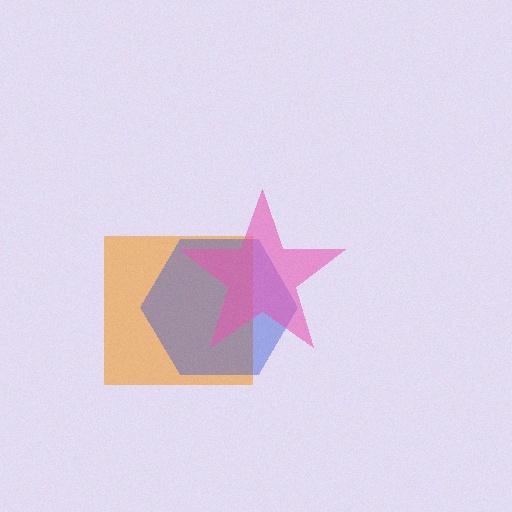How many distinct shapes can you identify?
There are 3 distinct shapes: an orange square, a blue hexagon, a pink star.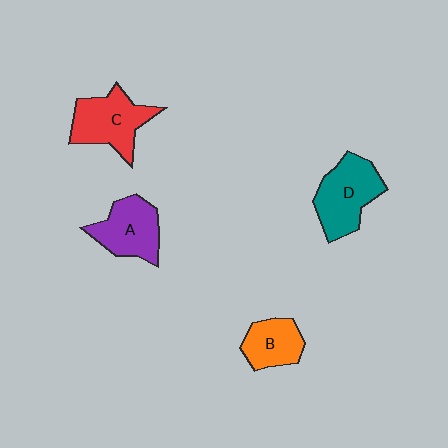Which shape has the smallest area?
Shape B (orange).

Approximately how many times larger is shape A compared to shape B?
Approximately 1.3 times.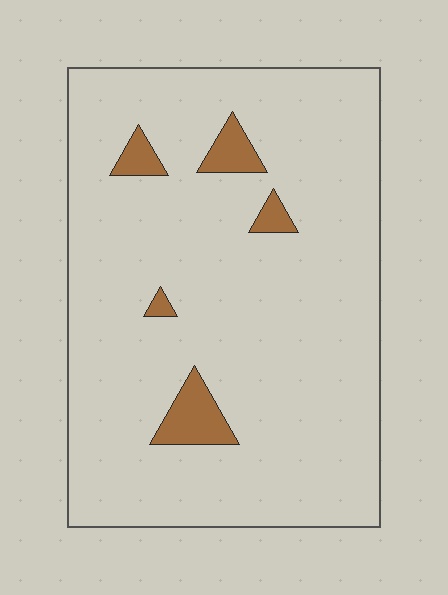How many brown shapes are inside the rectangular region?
5.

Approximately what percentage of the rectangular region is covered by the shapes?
Approximately 5%.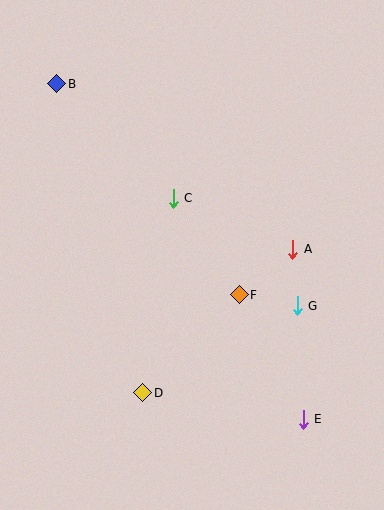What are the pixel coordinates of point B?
Point B is at (57, 84).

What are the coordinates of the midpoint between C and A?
The midpoint between C and A is at (233, 224).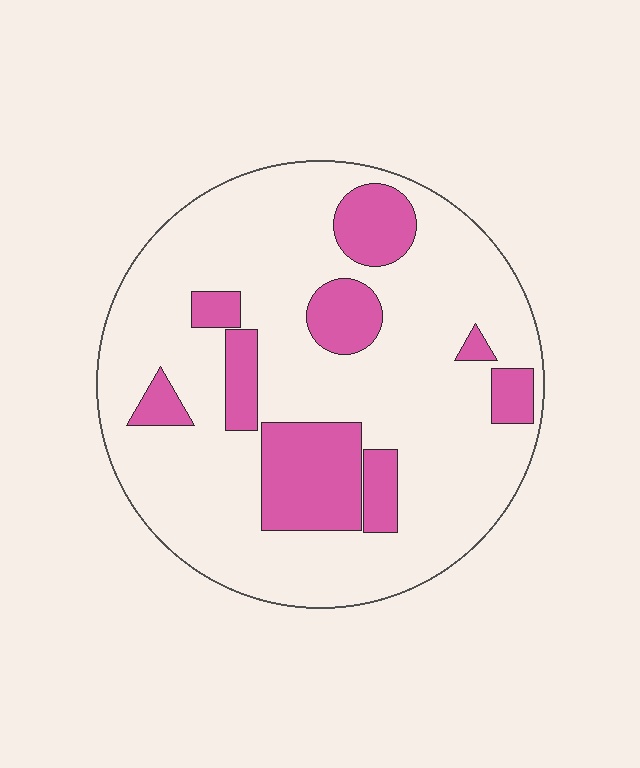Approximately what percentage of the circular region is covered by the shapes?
Approximately 20%.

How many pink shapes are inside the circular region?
9.